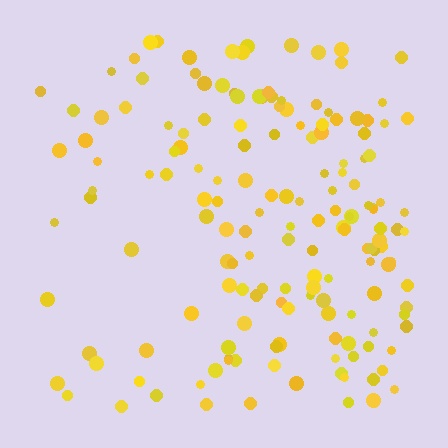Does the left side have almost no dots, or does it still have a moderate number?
Still a moderate number, just noticeably fewer than the right.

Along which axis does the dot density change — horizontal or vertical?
Horizontal.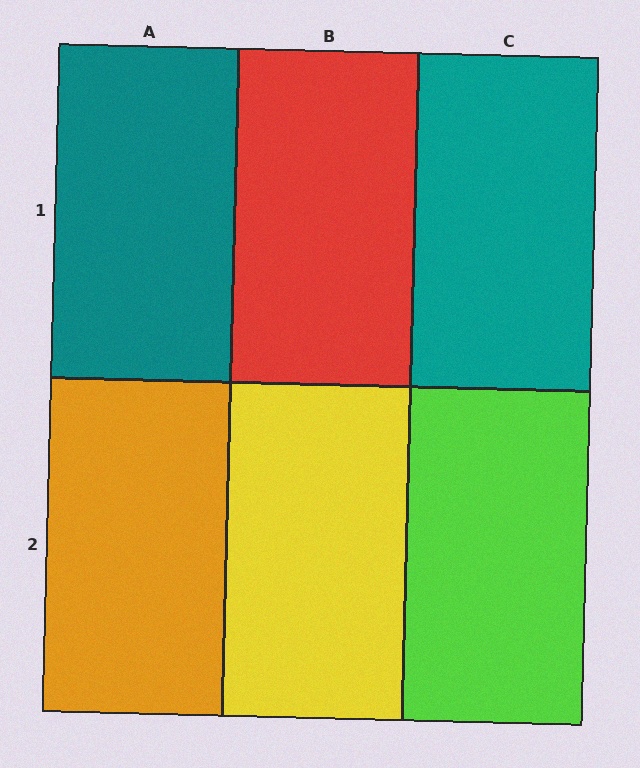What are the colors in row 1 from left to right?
Teal, red, teal.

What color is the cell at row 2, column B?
Yellow.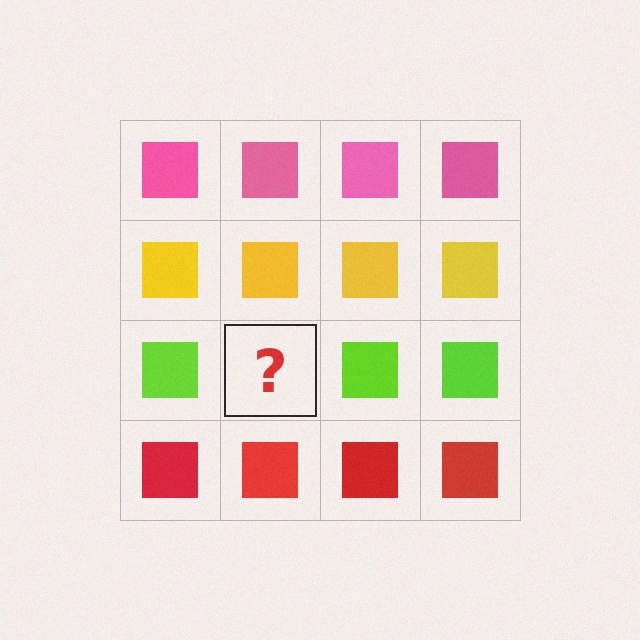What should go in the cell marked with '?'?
The missing cell should contain a lime square.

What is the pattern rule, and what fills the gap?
The rule is that each row has a consistent color. The gap should be filled with a lime square.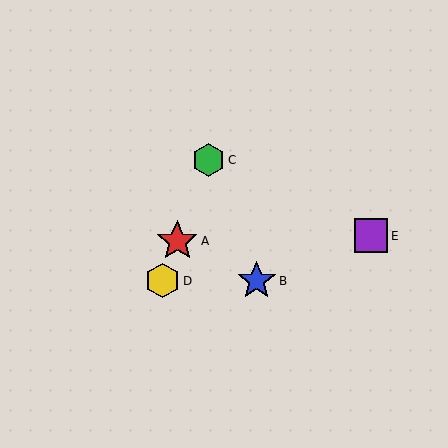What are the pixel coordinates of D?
Object D is at (162, 281).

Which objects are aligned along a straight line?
Objects A, C, D are aligned along a straight line.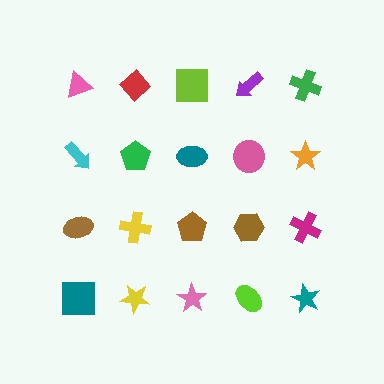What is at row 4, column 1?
A teal square.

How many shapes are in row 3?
5 shapes.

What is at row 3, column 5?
A magenta cross.